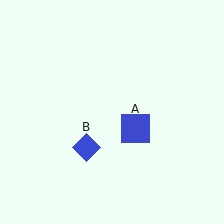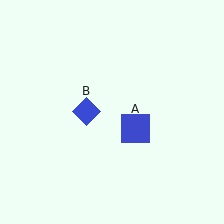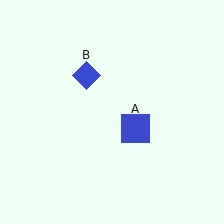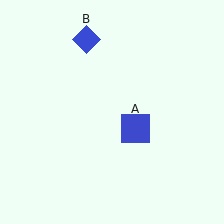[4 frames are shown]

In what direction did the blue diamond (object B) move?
The blue diamond (object B) moved up.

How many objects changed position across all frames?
1 object changed position: blue diamond (object B).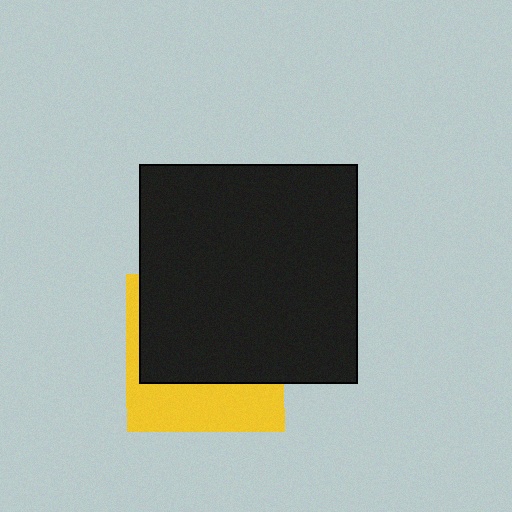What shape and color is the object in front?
The object in front is a black square.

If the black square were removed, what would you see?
You would see the complete yellow square.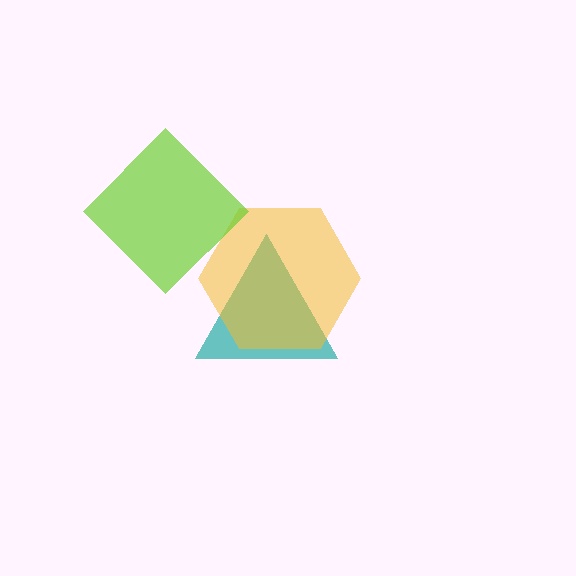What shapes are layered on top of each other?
The layered shapes are: a teal triangle, a yellow hexagon, a lime diamond.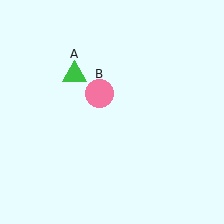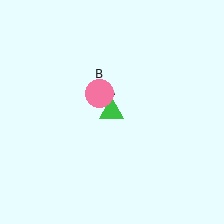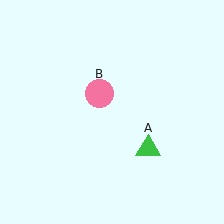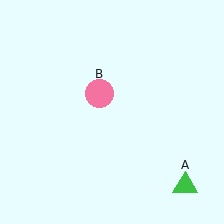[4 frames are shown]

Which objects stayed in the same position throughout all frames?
Pink circle (object B) remained stationary.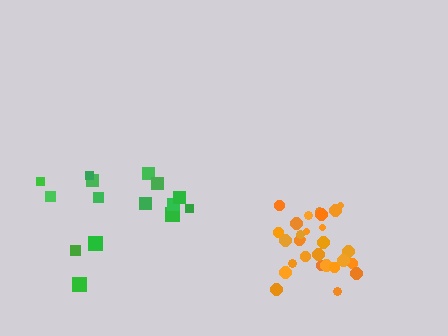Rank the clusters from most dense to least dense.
orange, green.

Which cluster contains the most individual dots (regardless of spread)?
Orange (29).